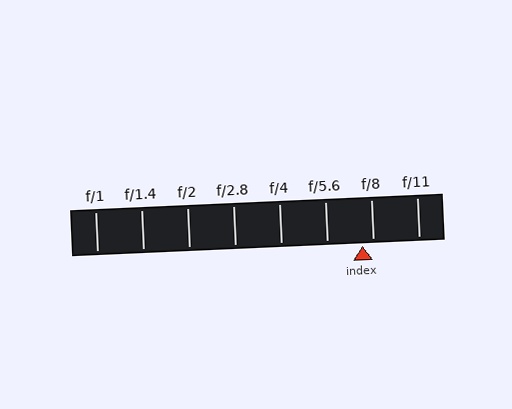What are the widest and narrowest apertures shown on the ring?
The widest aperture shown is f/1 and the narrowest is f/11.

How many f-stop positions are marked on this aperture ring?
There are 8 f-stop positions marked.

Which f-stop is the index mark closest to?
The index mark is closest to f/8.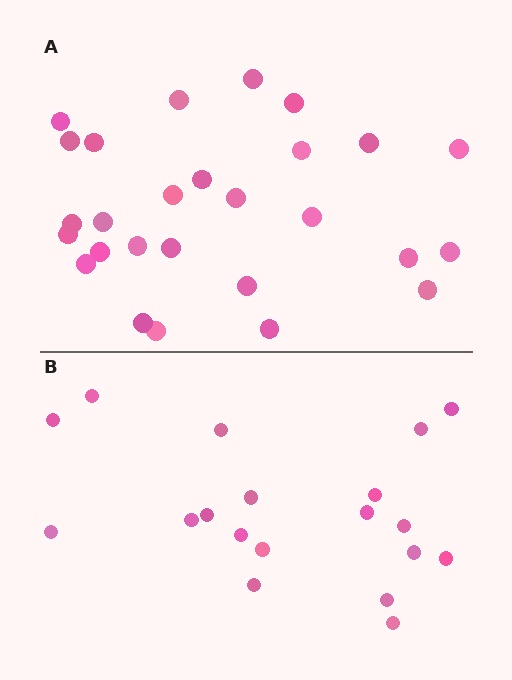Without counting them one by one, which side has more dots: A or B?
Region A (the top region) has more dots.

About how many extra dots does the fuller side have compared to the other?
Region A has roughly 8 or so more dots than region B.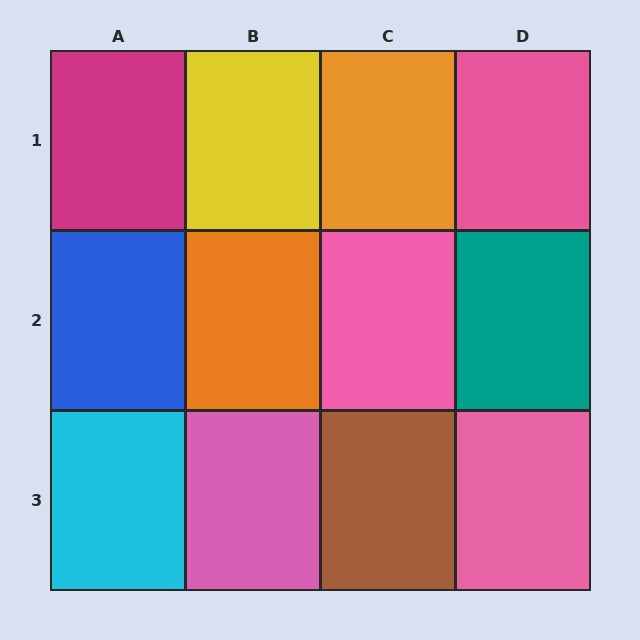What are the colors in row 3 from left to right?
Cyan, pink, brown, pink.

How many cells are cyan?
1 cell is cyan.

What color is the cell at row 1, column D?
Pink.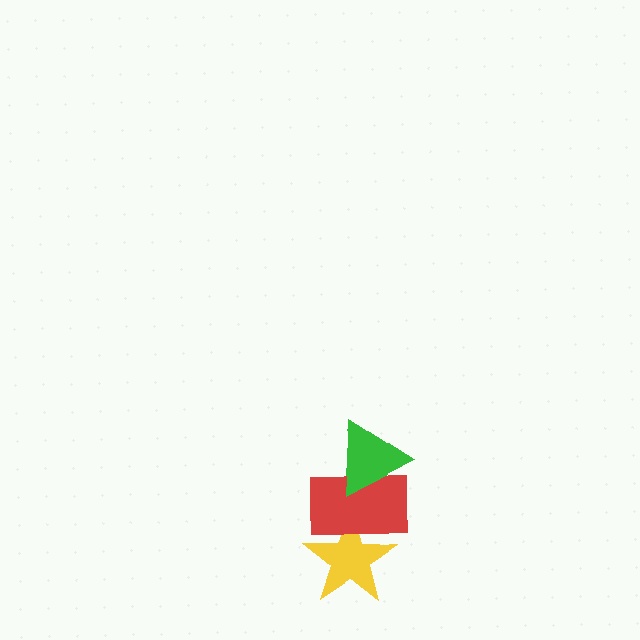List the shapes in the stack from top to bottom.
From top to bottom: the green triangle, the red rectangle, the yellow star.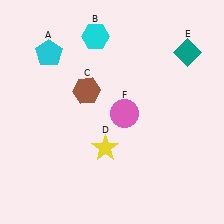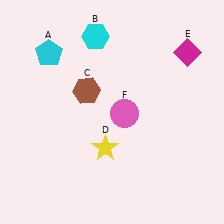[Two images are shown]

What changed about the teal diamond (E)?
In Image 1, E is teal. In Image 2, it changed to magenta.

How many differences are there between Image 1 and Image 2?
There is 1 difference between the two images.